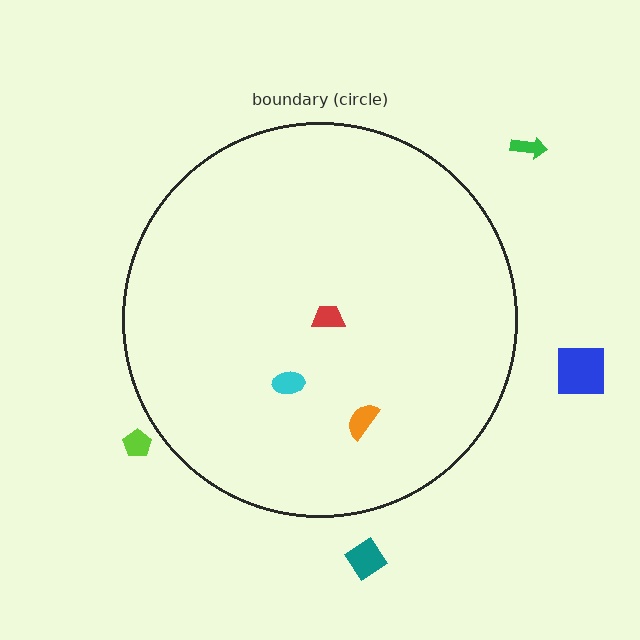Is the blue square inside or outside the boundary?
Outside.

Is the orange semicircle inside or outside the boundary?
Inside.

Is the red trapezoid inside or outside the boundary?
Inside.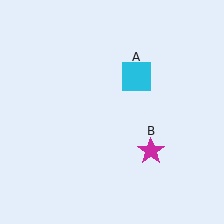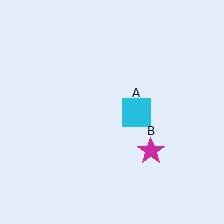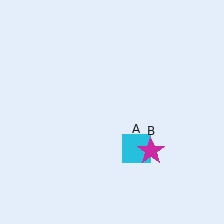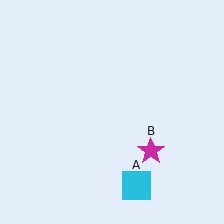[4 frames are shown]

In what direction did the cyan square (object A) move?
The cyan square (object A) moved down.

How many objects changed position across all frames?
1 object changed position: cyan square (object A).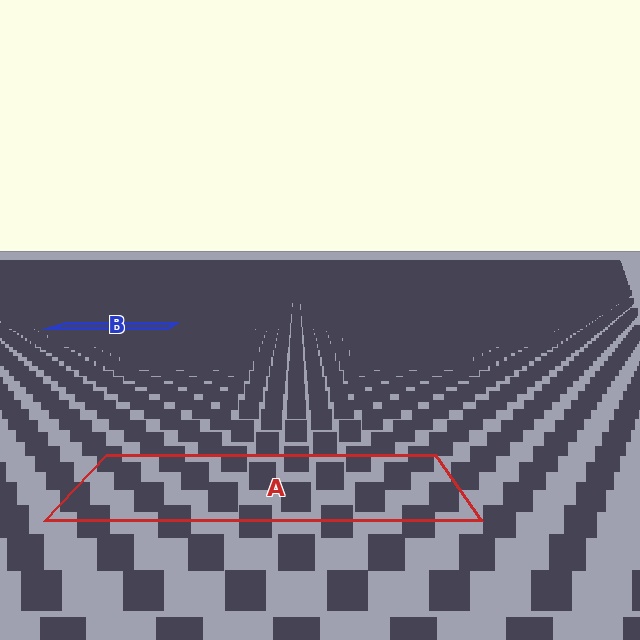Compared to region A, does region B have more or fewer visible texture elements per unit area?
Region B has more texture elements per unit area — they are packed more densely because it is farther away.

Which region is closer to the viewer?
Region A is closer. The texture elements there are larger and more spread out.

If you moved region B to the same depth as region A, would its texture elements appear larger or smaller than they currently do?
They would appear larger. At a closer depth, the same texture elements are projected at a bigger on-screen size.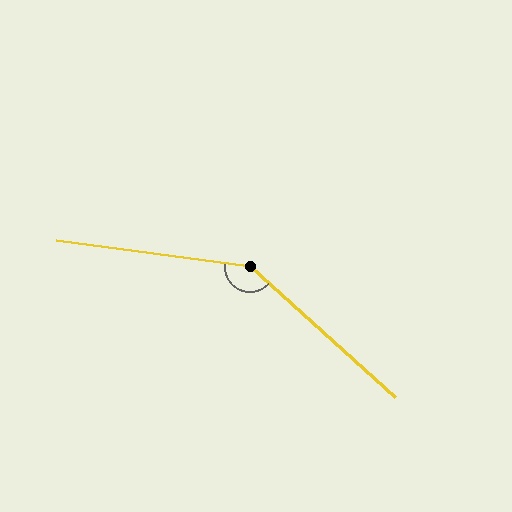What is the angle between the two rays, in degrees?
Approximately 146 degrees.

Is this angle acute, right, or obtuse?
It is obtuse.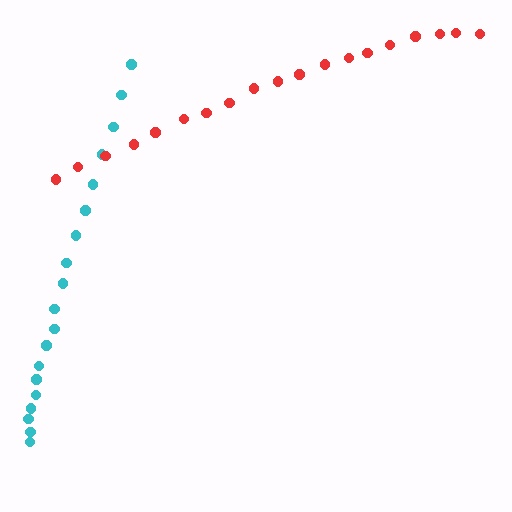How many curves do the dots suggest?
There are 2 distinct paths.